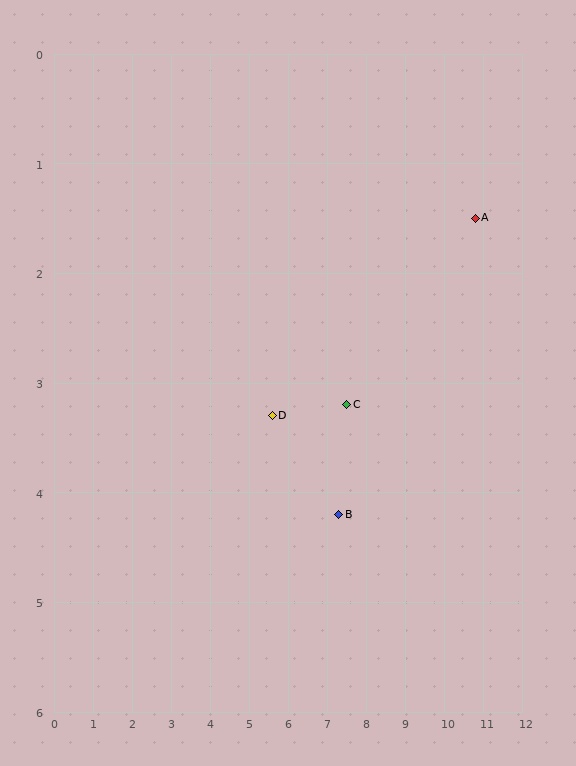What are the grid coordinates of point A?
Point A is at approximately (10.8, 1.5).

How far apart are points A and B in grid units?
Points A and B are about 4.4 grid units apart.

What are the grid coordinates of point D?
Point D is at approximately (5.6, 3.3).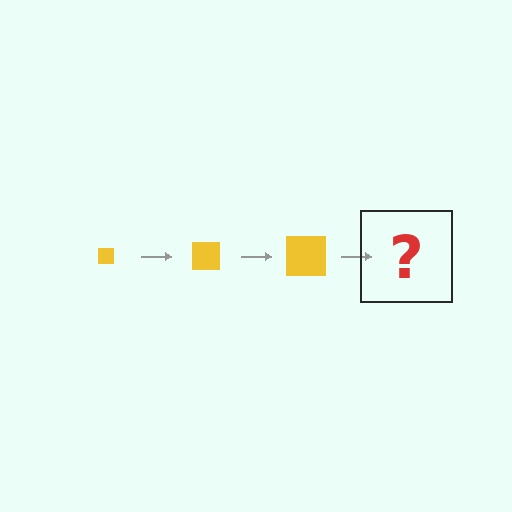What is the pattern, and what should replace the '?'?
The pattern is that the square gets progressively larger each step. The '?' should be a yellow square, larger than the previous one.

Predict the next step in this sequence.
The next step is a yellow square, larger than the previous one.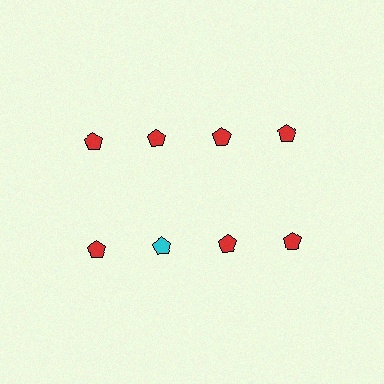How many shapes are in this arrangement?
There are 8 shapes arranged in a grid pattern.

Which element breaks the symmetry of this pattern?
The cyan pentagon in the second row, second from left column breaks the symmetry. All other shapes are red pentagons.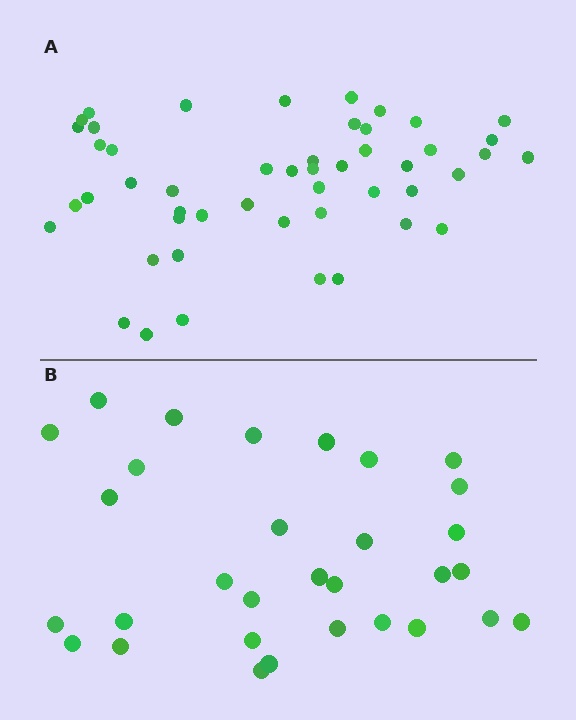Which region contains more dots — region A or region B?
Region A (the top region) has more dots.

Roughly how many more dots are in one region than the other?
Region A has approximately 20 more dots than region B.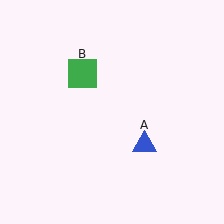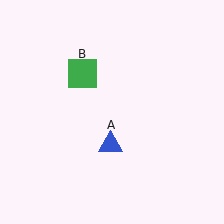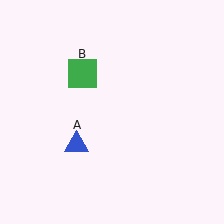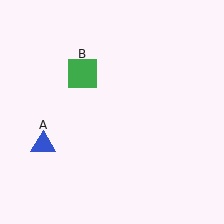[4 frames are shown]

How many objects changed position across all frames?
1 object changed position: blue triangle (object A).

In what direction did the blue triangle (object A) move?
The blue triangle (object A) moved left.